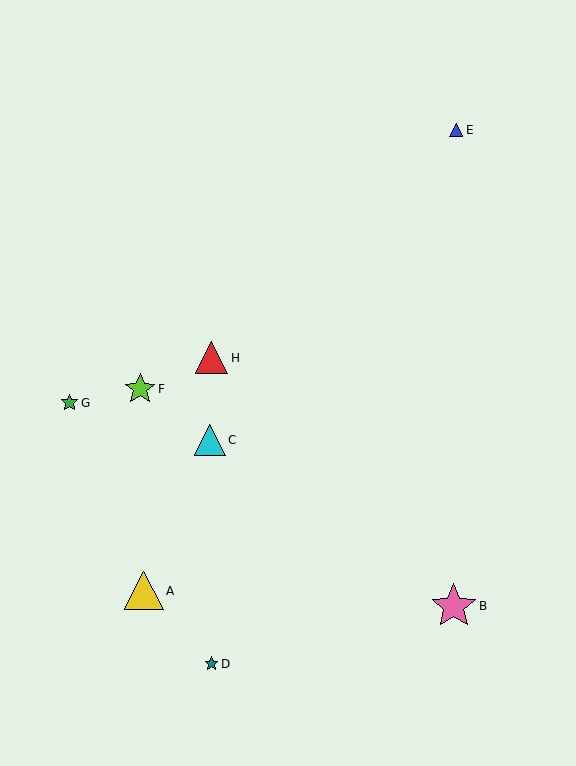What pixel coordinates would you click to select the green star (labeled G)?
Click at (70, 403) to select the green star G.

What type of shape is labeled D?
Shape D is a teal star.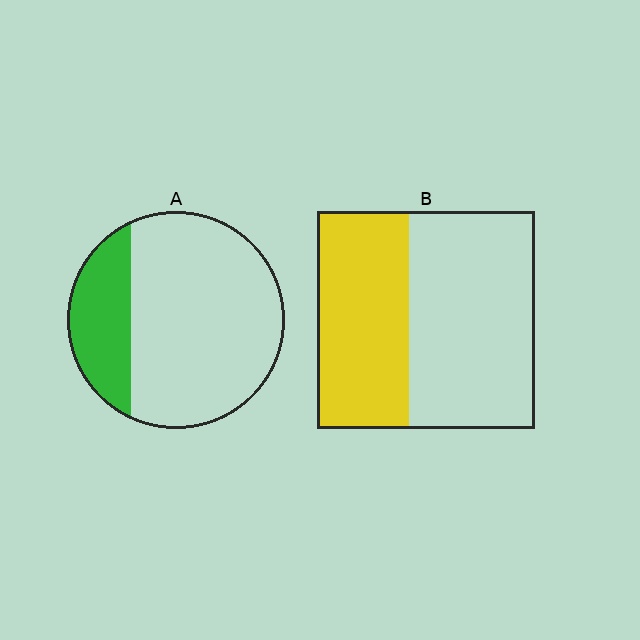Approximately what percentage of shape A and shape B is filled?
A is approximately 25% and B is approximately 40%.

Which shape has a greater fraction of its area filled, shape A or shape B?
Shape B.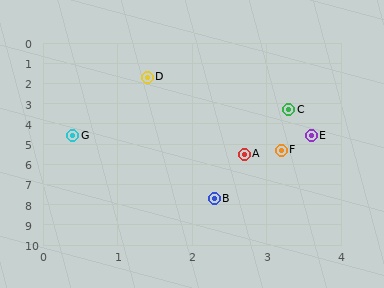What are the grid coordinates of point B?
Point B is at approximately (2.3, 7.7).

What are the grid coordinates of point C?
Point C is at approximately (3.3, 3.3).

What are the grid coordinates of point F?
Point F is at approximately (3.2, 5.3).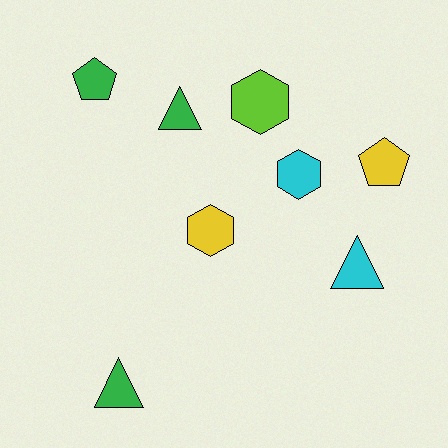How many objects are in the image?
There are 8 objects.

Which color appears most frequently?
Green, with 3 objects.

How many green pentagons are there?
There is 1 green pentagon.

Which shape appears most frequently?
Hexagon, with 3 objects.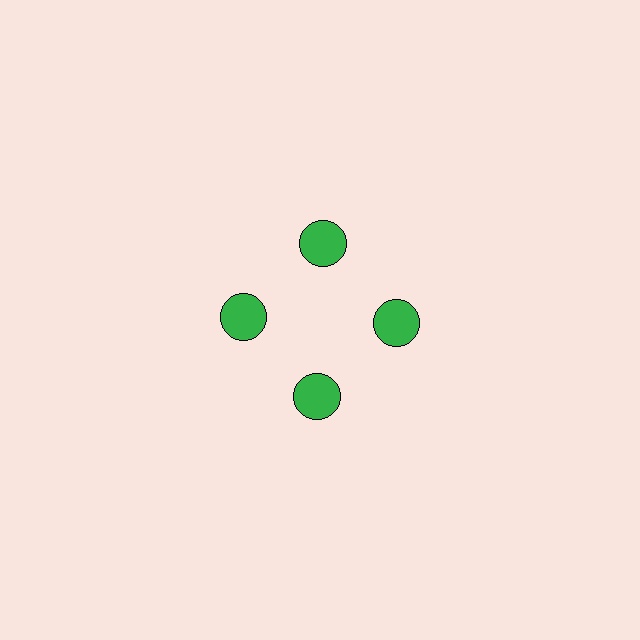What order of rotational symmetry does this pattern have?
This pattern has 4-fold rotational symmetry.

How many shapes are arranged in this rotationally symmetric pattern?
There are 4 shapes, arranged in 4 groups of 1.